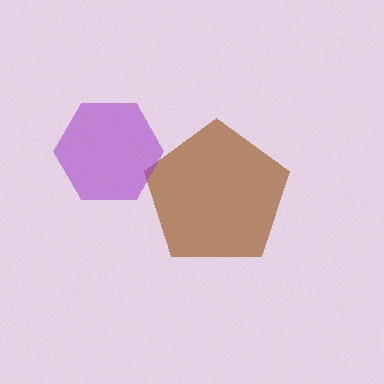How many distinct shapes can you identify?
There are 2 distinct shapes: a brown pentagon, a purple hexagon.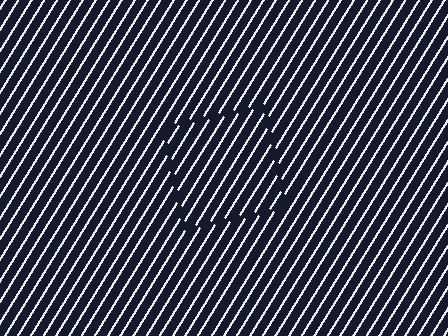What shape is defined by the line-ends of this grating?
An illusory square. The interior of the shape contains the same grating, shifted by half a period — the contour is defined by the phase discontinuity where line-ends from the inner and outer gratings abut.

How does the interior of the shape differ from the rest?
The interior of the shape contains the same grating, shifted by half a period — the contour is defined by the phase discontinuity where line-ends from the inner and outer gratings abut.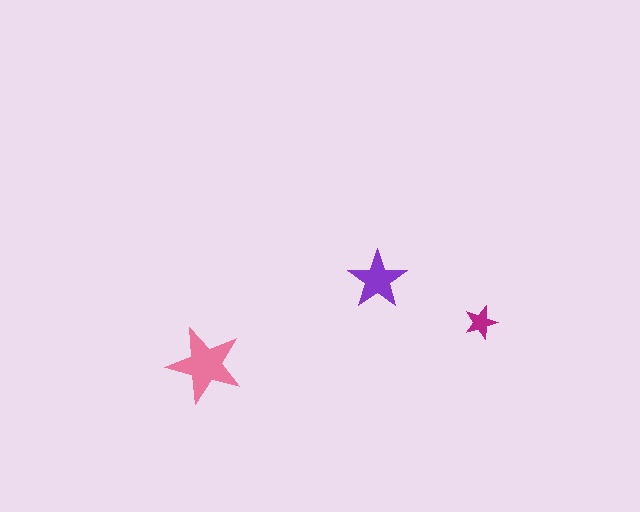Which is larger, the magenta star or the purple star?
The purple one.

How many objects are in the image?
There are 3 objects in the image.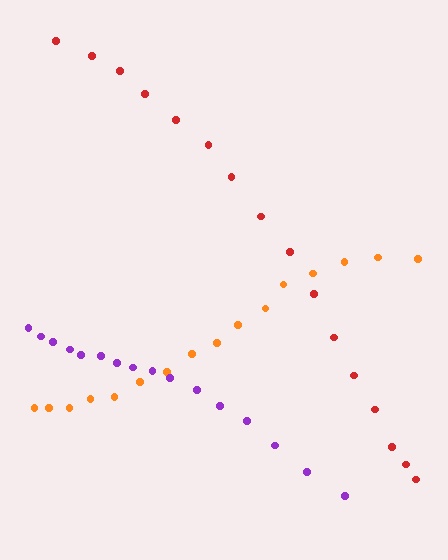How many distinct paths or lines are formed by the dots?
There are 3 distinct paths.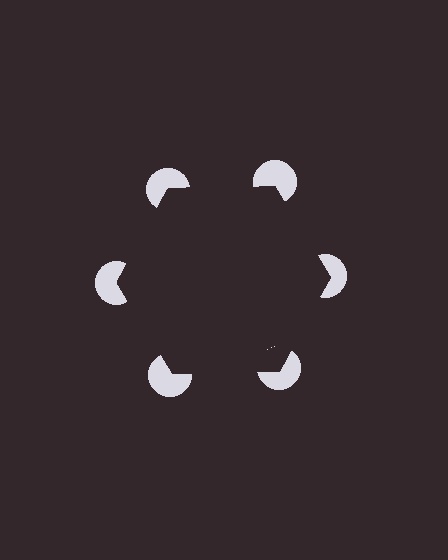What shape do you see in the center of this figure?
An illusory hexagon — its edges are inferred from the aligned wedge cuts in the pac-man discs, not physically drawn.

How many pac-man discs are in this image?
There are 6 — one at each vertex of the illusory hexagon.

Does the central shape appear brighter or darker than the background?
It typically appears slightly darker than the background, even though no actual brightness change is drawn.